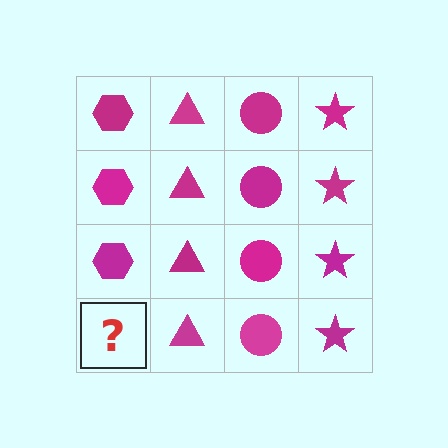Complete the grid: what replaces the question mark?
The question mark should be replaced with a magenta hexagon.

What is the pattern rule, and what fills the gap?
The rule is that each column has a consistent shape. The gap should be filled with a magenta hexagon.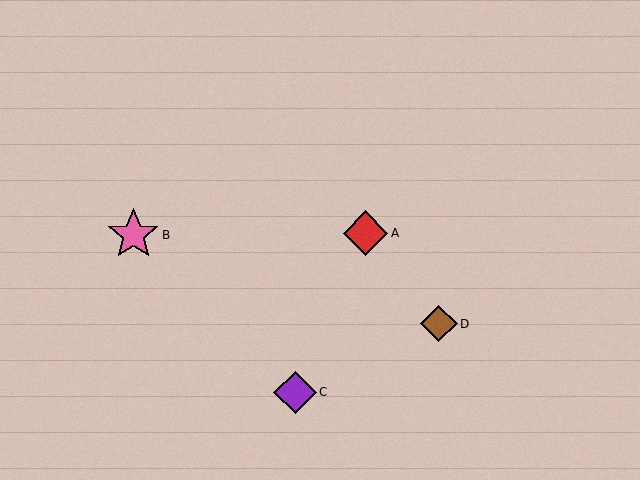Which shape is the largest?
The pink star (labeled B) is the largest.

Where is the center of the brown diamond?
The center of the brown diamond is at (439, 324).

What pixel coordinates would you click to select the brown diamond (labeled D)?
Click at (439, 324) to select the brown diamond D.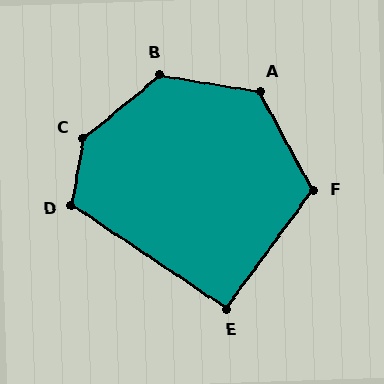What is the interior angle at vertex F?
Approximately 115 degrees (obtuse).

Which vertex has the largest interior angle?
C, at approximately 139 degrees.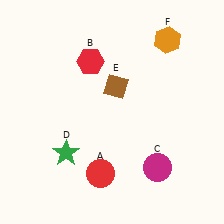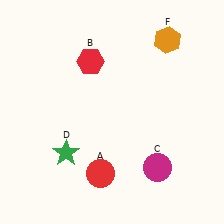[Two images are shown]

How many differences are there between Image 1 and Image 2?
There is 1 difference between the two images.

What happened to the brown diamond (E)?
The brown diamond (E) was removed in Image 2. It was in the top-right area of Image 1.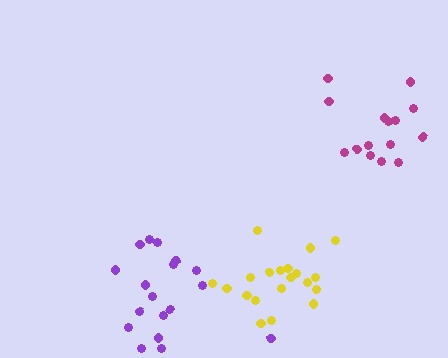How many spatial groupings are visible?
There are 3 spatial groupings.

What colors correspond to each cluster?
The clusters are colored: magenta, purple, yellow.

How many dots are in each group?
Group 1: 15 dots, Group 2: 18 dots, Group 3: 20 dots (53 total).